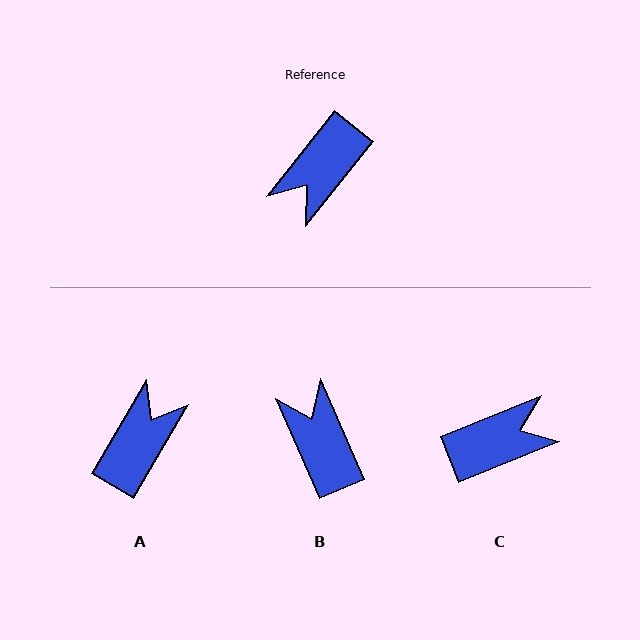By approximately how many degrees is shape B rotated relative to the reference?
Approximately 118 degrees clockwise.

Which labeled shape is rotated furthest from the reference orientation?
A, about 172 degrees away.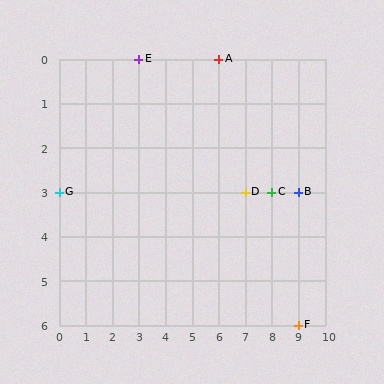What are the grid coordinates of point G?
Point G is at grid coordinates (0, 3).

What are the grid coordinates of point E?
Point E is at grid coordinates (3, 0).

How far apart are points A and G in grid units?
Points A and G are 6 columns and 3 rows apart (about 6.7 grid units diagonally).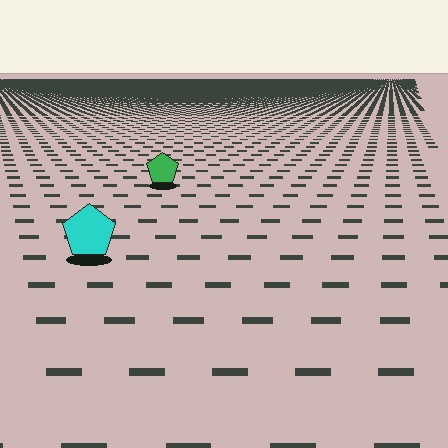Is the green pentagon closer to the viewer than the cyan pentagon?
No. The cyan pentagon is closer — you can tell from the texture gradient: the ground texture is coarser near it.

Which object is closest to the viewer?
The cyan pentagon is closest. The texture marks near it are larger and more spread out.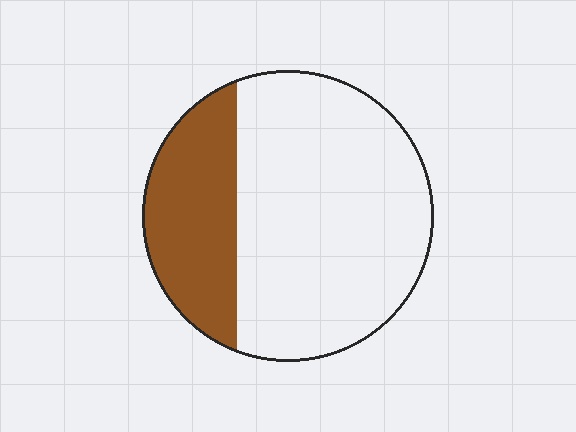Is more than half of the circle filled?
No.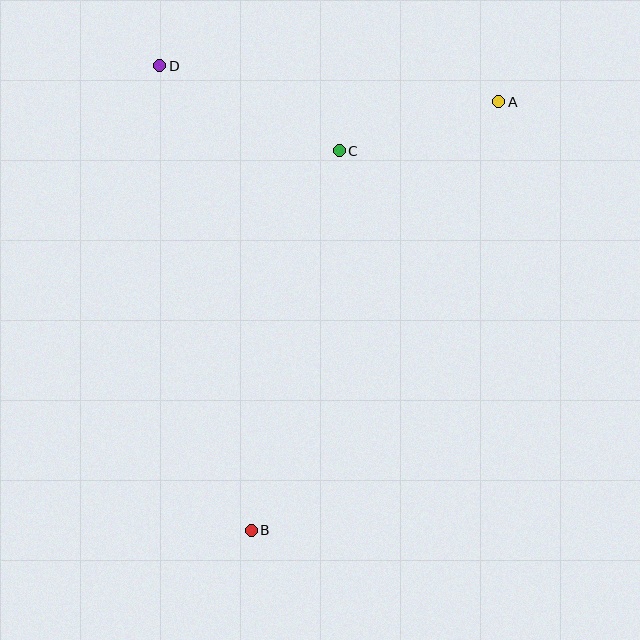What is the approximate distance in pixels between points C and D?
The distance between C and D is approximately 198 pixels.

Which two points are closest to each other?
Points A and C are closest to each other.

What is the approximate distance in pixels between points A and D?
The distance between A and D is approximately 341 pixels.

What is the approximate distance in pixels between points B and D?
The distance between B and D is approximately 473 pixels.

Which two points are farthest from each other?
Points A and B are farthest from each other.